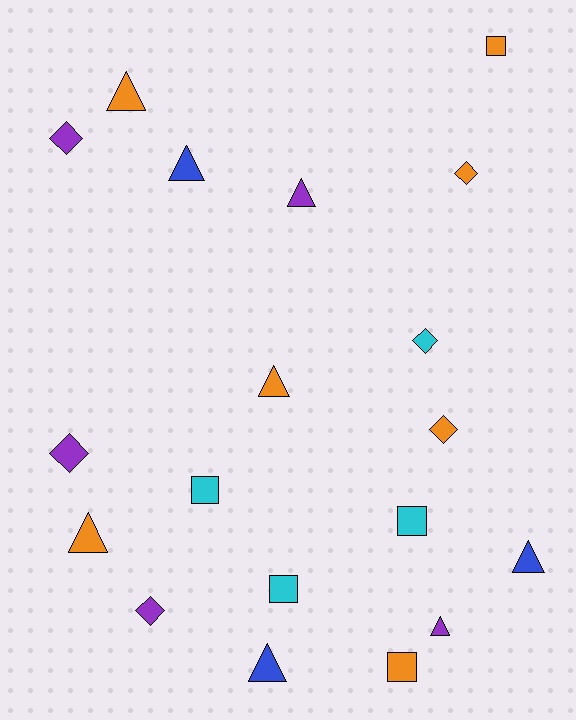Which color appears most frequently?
Orange, with 7 objects.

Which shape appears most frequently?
Triangle, with 8 objects.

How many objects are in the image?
There are 19 objects.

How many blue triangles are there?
There are 3 blue triangles.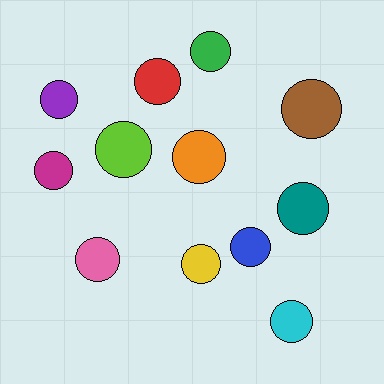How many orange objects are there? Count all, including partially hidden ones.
There is 1 orange object.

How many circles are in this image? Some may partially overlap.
There are 12 circles.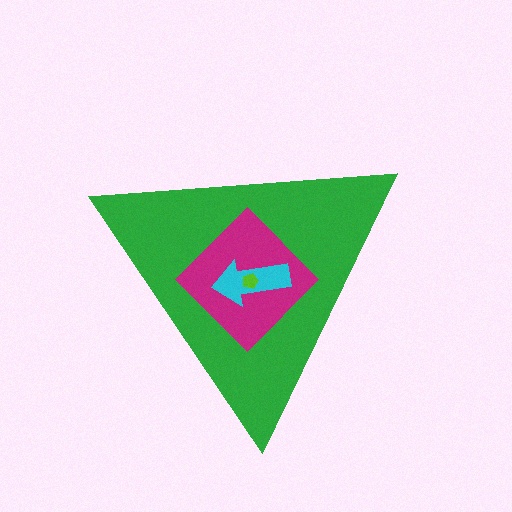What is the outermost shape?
The green triangle.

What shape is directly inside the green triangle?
The magenta diamond.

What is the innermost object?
The lime pentagon.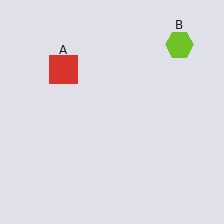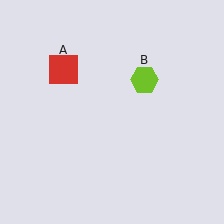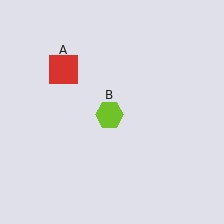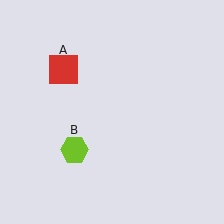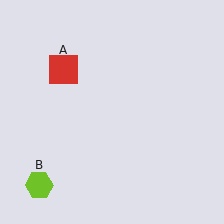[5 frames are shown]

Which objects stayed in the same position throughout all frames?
Red square (object A) remained stationary.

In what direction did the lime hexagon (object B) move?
The lime hexagon (object B) moved down and to the left.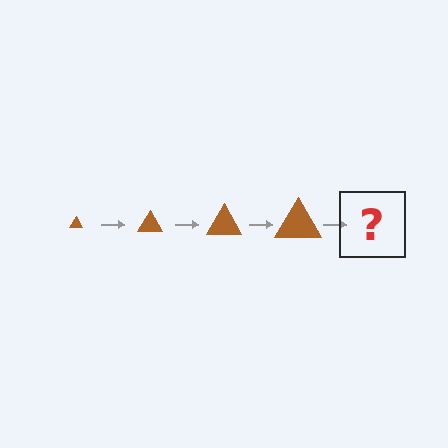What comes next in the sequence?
The next element should be a brown triangle, larger than the previous one.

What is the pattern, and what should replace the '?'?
The pattern is that the triangle gets progressively larger each step. The '?' should be a brown triangle, larger than the previous one.